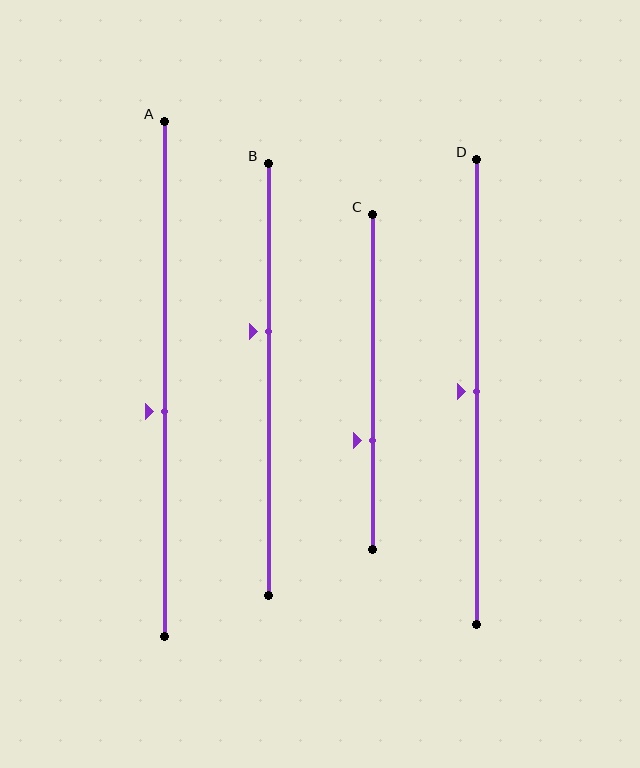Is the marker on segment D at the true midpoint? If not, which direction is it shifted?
Yes, the marker on segment D is at the true midpoint.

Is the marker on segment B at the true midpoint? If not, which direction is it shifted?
No, the marker on segment B is shifted upward by about 11% of the segment length.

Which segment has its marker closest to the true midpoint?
Segment D has its marker closest to the true midpoint.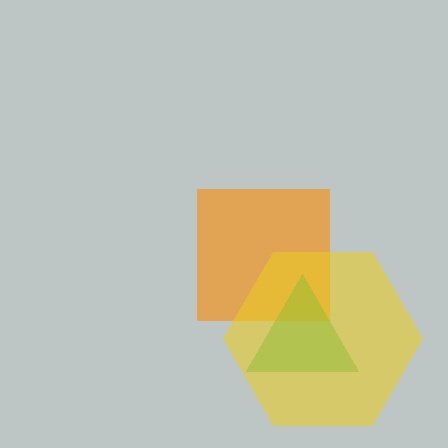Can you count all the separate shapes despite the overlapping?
Yes, there are 3 separate shapes.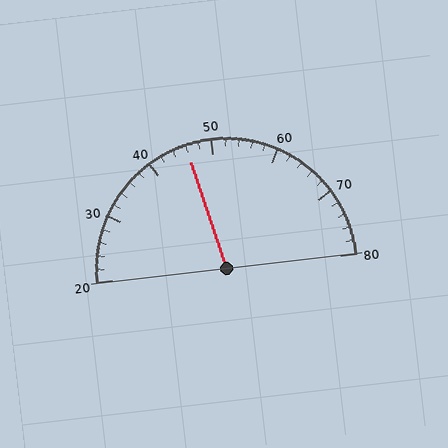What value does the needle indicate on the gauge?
The needle indicates approximately 46.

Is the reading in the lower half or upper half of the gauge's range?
The reading is in the lower half of the range (20 to 80).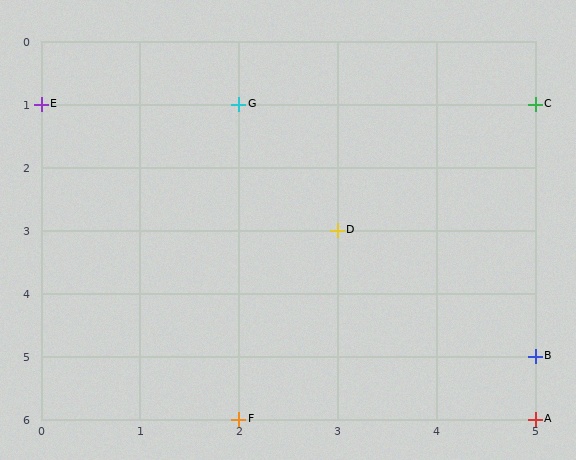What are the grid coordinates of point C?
Point C is at grid coordinates (5, 1).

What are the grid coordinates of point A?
Point A is at grid coordinates (5, 6).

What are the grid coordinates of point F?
Point F is at grid coordinates (2, 6).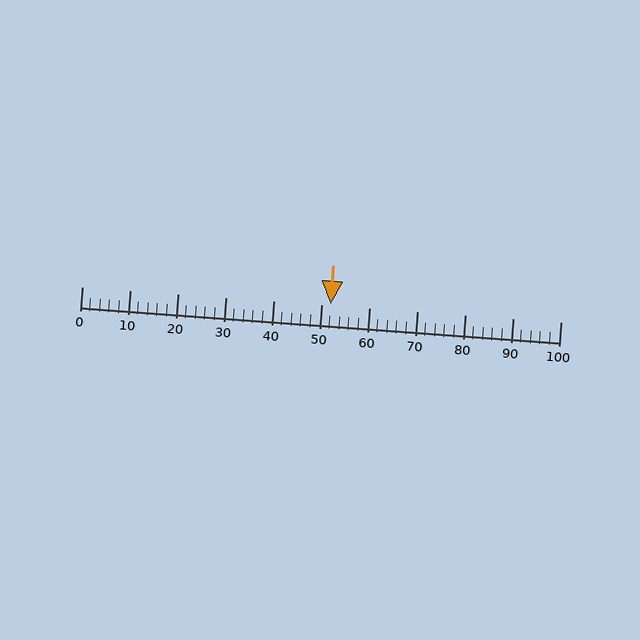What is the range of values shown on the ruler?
The ruler shows values from 0 to 100.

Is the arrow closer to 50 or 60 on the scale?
The arrow is closer to 50.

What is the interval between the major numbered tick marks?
The major tick marks are spaced 10 units apart.